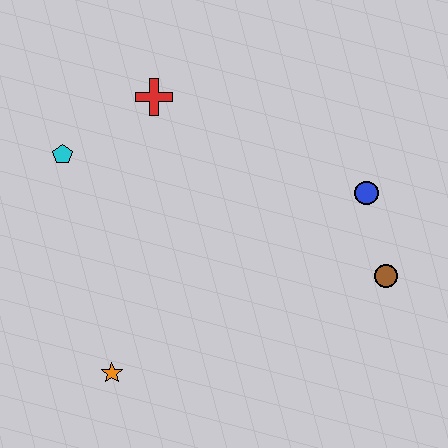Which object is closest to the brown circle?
The blue circle is closest to the brown circle.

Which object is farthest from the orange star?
The blue circle is farthest from the orange star.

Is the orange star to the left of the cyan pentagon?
No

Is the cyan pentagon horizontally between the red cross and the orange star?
No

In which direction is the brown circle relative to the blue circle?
The brown circle is below the blue circle.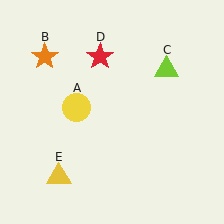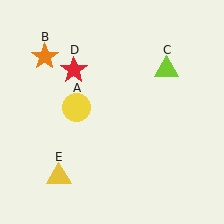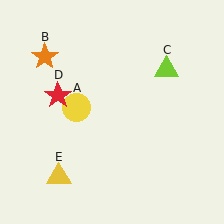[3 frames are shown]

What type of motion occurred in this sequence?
The red star (object D) rotated counterclockwise around the center of the scene.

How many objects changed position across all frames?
1 object changed position: red star (object D).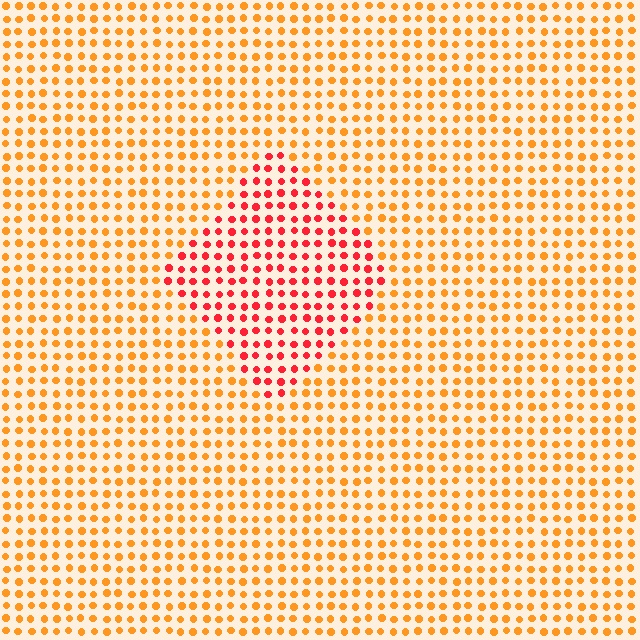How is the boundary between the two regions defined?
The boundary is defined purely by a slight shift in hue (about 38 degrees). Spacing, size, and orientation are identical on both sides.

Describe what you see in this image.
The image is filled with small orange elements in a uniform arrangement. A diamond-shaped region is visible where the elements are tinted to a slightly different hue, forming a subtle color boundary.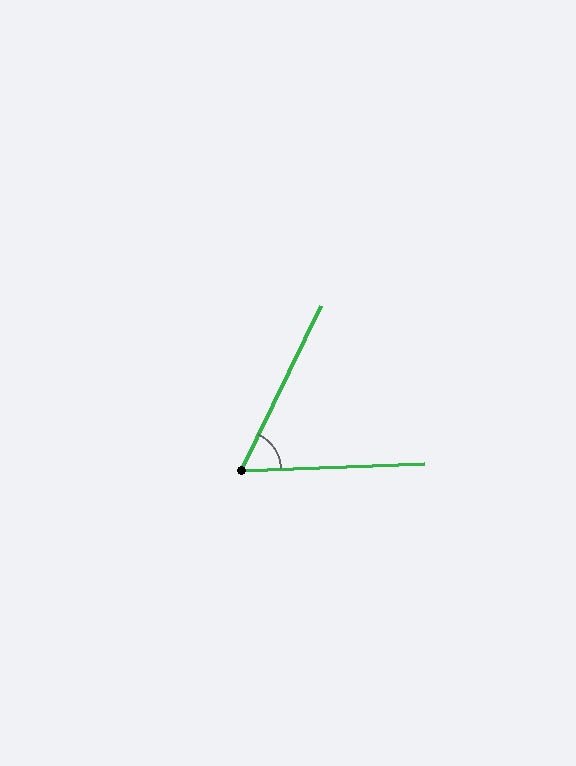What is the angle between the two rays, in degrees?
Approximately 62 degrees.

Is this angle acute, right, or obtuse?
It is acute.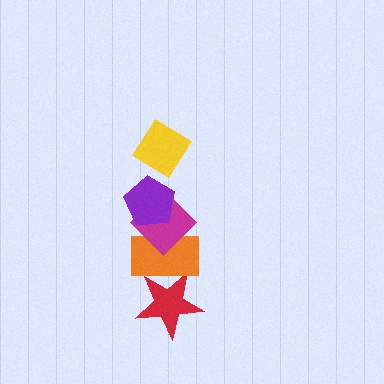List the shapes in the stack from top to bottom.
From top to bottom: the yellow diamond, the purple pentagon, the magenta diamond, the orange rectangle, the red star.